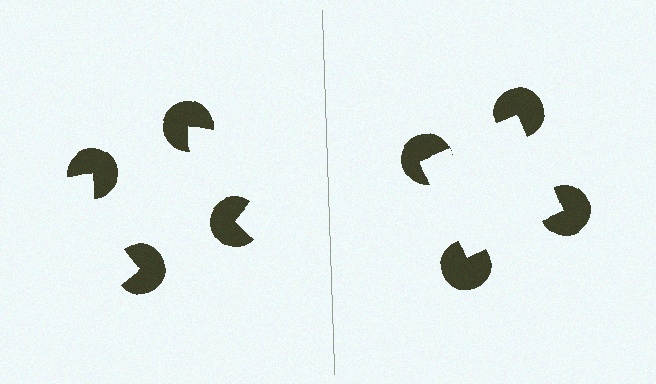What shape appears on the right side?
An illusory square.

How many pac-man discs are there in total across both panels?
8 — 4 on each side.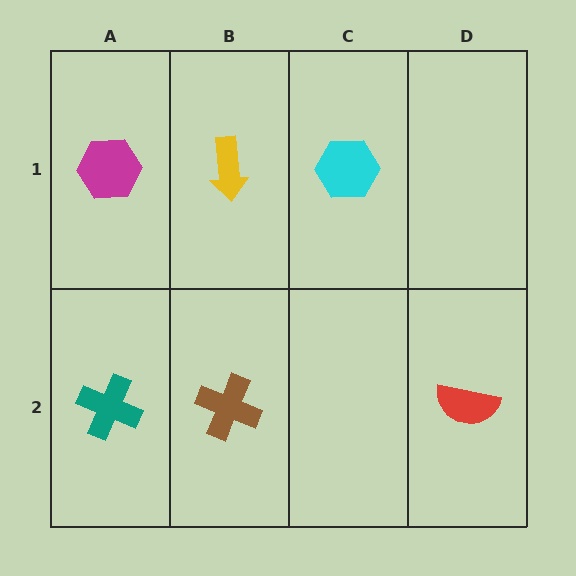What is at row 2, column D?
A red semicircle.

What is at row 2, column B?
A brown cross.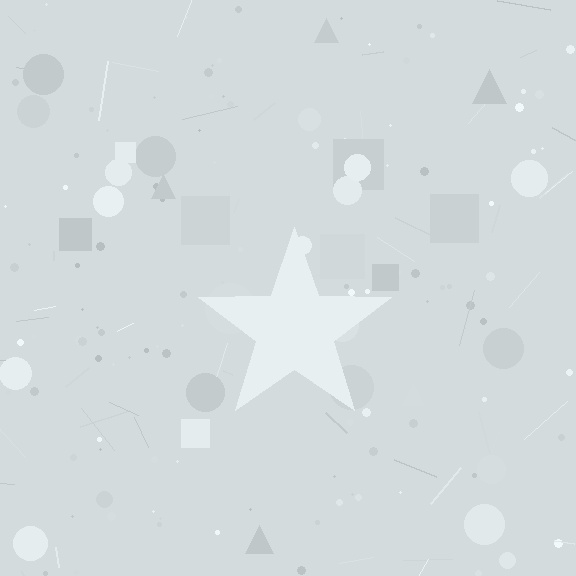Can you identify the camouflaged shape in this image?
The camouflaged shape is a star.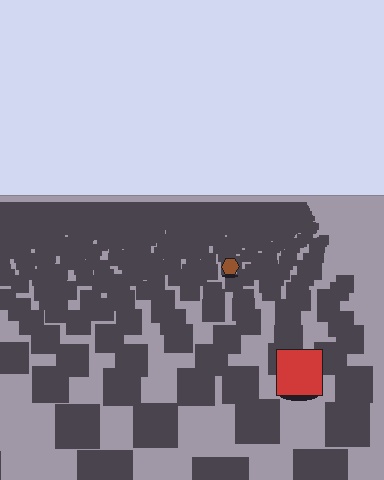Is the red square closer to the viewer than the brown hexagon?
Yes. The red square is closer — you can tell from the texture gradient: the ground texture is coarser near it.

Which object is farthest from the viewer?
The brown hexagon is farthest from the viewer. It appears smaller and the ground texture around it is denser.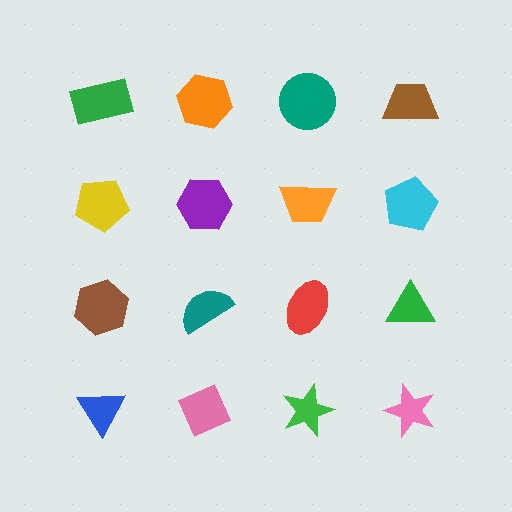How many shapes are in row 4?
4 shapes.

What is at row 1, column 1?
A green rectangle.